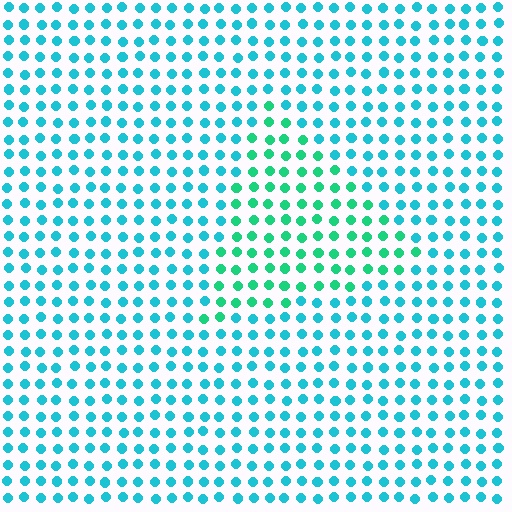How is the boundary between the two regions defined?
The boundary is defined purely by a slight shift in hue (about 34 degrees). Spacing, size, and orientation are identical on both sides.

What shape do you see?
I see a triangle.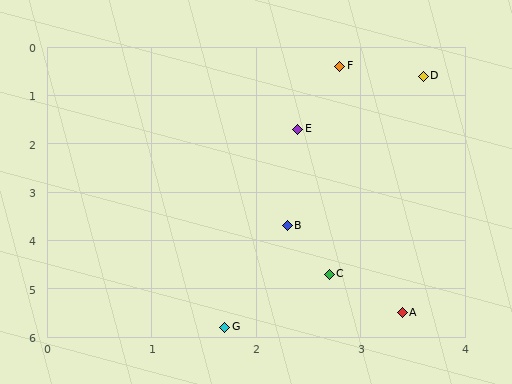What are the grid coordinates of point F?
Point F is at approximately (2.8, 0.4).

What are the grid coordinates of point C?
Point C is at approximately (2.7, 4.7).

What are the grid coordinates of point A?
Point A is at approximately (3.4, 5.5).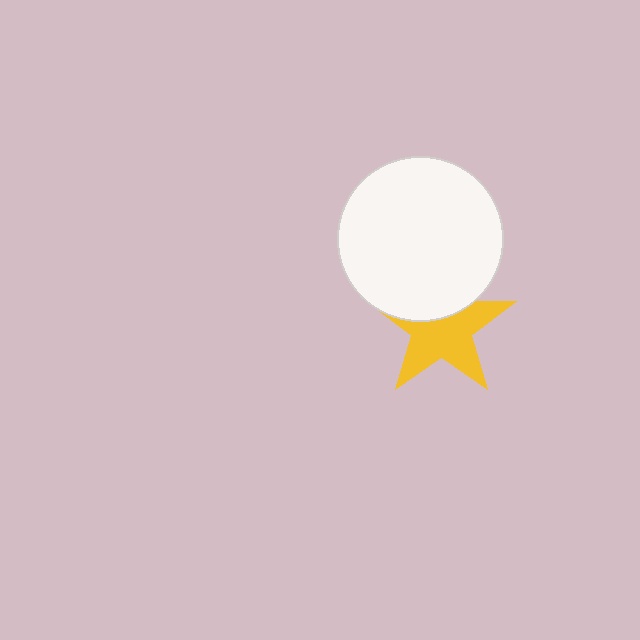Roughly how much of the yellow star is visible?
About half of it is visible (roughly 65%).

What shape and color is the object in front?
The object in front is a white circle.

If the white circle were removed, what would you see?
You would see the complete yellow star.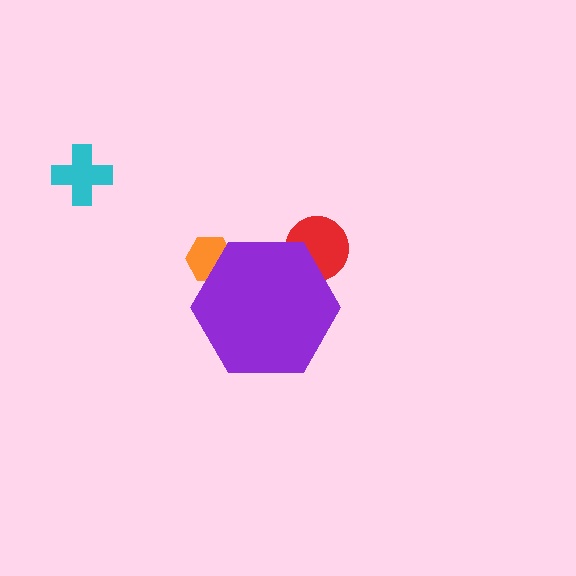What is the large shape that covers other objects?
A purple hexagon.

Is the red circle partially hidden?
Yes, the red circle is partially hidden behind the purple hexagon.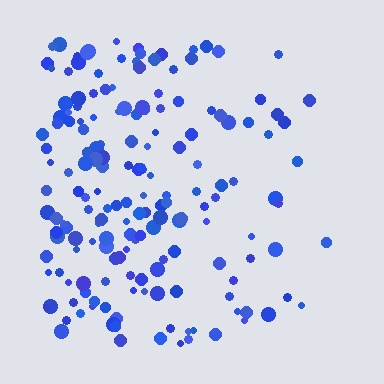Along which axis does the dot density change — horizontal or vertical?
Horizontal.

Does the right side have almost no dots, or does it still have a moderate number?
Still a moderate number, just noticeably fewer than the left.